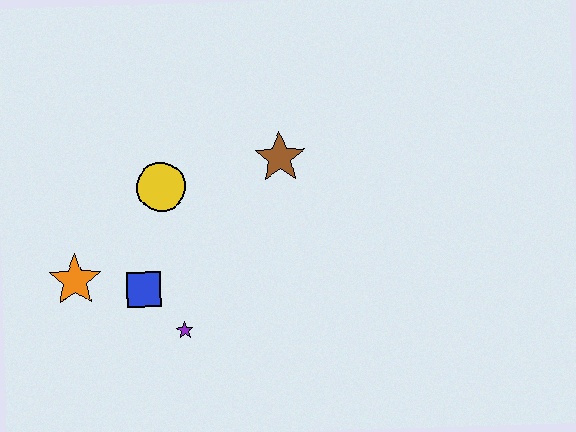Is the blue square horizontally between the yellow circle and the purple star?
No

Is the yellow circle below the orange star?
No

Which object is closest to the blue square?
The purple star is closest to the blue square.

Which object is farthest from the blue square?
The brown star is farthest from the blue square.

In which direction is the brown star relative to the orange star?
The brown star is to the right of the orange star.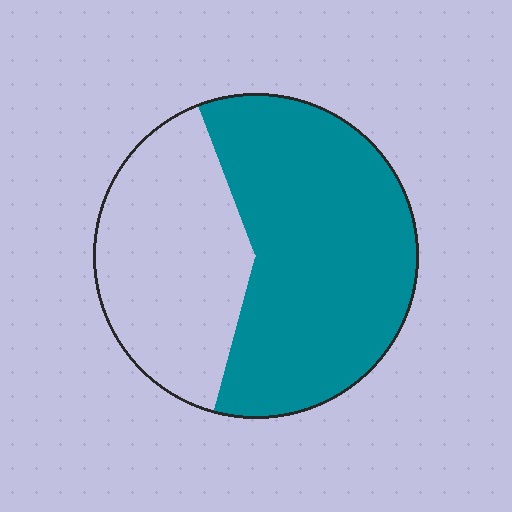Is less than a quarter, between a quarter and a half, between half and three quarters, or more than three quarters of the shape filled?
Between half and three quarters.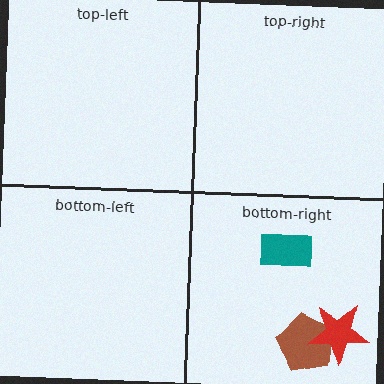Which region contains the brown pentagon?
The bottom-right region.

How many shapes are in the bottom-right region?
3.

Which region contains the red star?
The bottom-right region.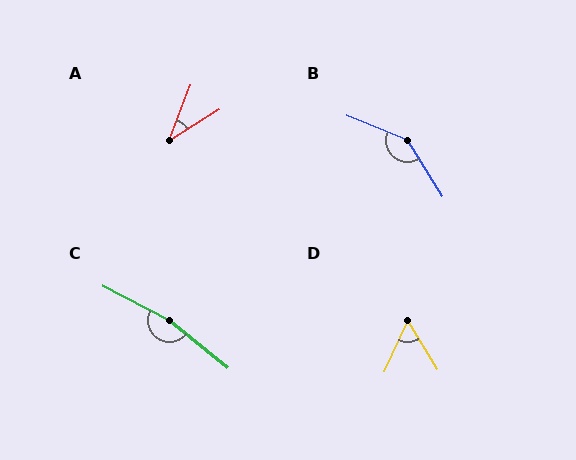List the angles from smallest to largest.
A (37°), D (55°), B (144°), C (168°).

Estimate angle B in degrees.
Approximately 144 degrees.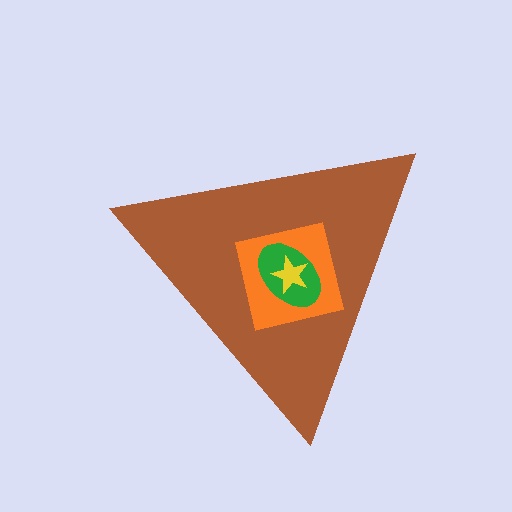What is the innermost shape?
The yellow star.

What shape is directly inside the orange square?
The green ellipse.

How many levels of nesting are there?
4.